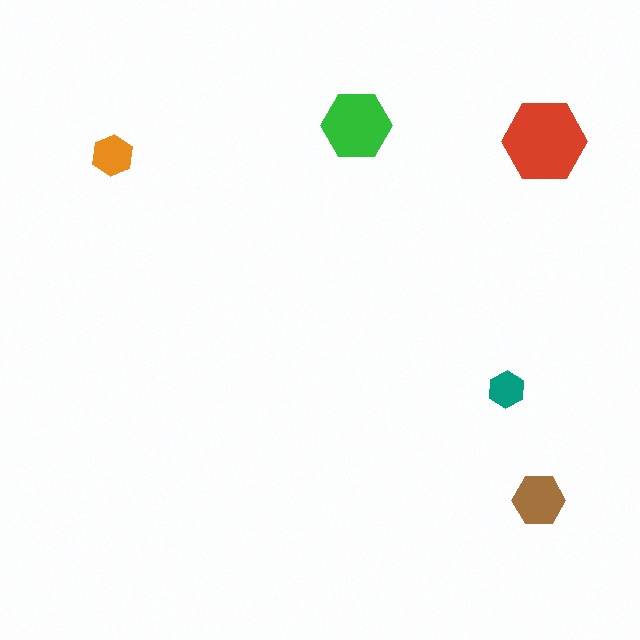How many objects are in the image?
There are 5 objects in the image.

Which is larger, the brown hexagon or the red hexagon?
The red one.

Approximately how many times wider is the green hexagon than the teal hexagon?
About 2 times wider.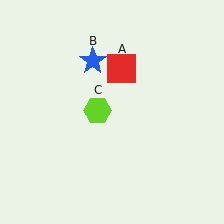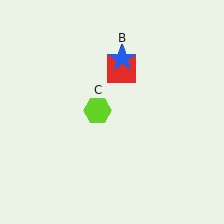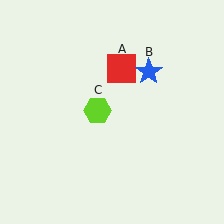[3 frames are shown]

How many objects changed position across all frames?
1 object changed position: blue star (object B).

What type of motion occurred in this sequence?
The blue star (object B) rotated clockwise around the center of the scene.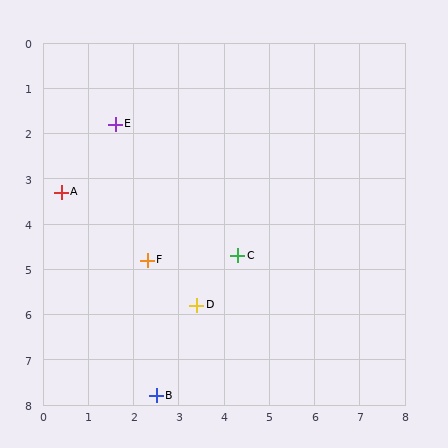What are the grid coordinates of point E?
Point E is at approximately (1.6, 1.8).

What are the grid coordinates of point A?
Point A is at approximately (0.4, 3.3).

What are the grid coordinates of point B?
Point B is at approximately (2.5, 7.8).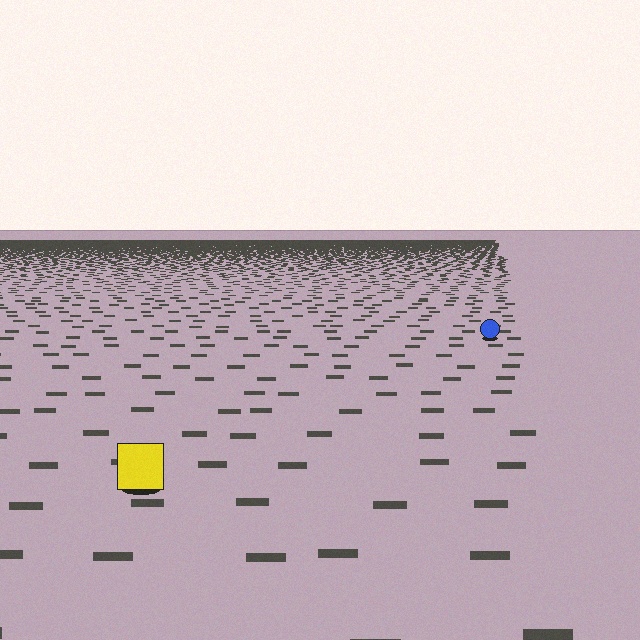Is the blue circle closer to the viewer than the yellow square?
No. The yellow square is closer — you can tell from the texture gradient: the ground texture is coarser near it.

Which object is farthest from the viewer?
The blue circle is farthest from the viewer. It appears smaller and the ground texture around it is denser.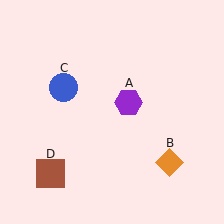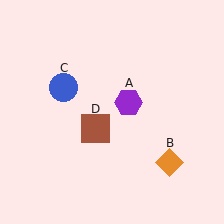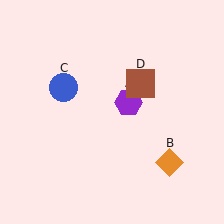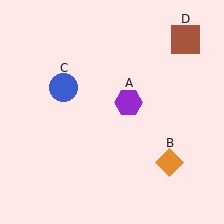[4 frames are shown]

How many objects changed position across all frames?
1 object changed position: brown square (object D).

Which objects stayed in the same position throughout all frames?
Purple hexagon (object A) and orange diamond (object B) and blue circle (object C) remained stationary.